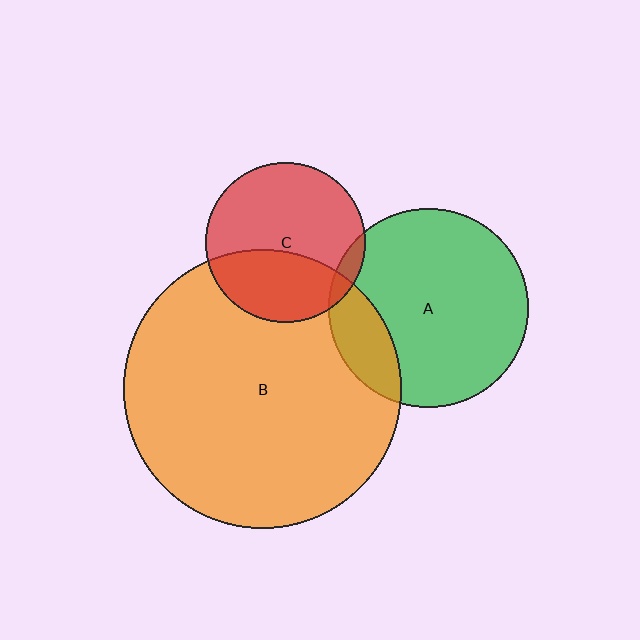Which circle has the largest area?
Circle B (orange).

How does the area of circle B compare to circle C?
Approximately 3.0 times.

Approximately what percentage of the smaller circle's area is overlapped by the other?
Approximately 35%.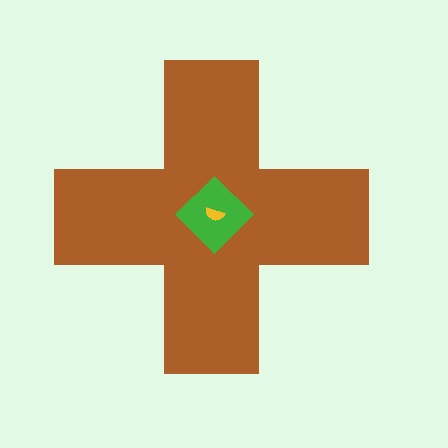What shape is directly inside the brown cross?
The green diamond.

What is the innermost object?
The yellow semicircle.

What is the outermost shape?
The brown cross.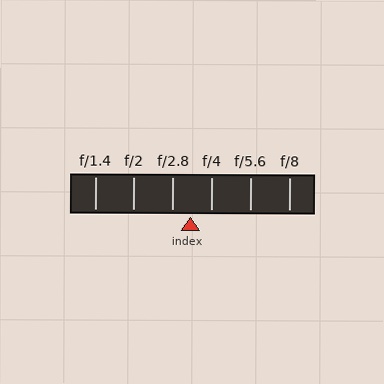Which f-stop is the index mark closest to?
The index mark is closest to f/2.8.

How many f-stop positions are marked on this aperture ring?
There are 6 f-stop positions marked.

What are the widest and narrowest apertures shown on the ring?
The widest aperture shown is f/1.4 and the narrowest is f/8.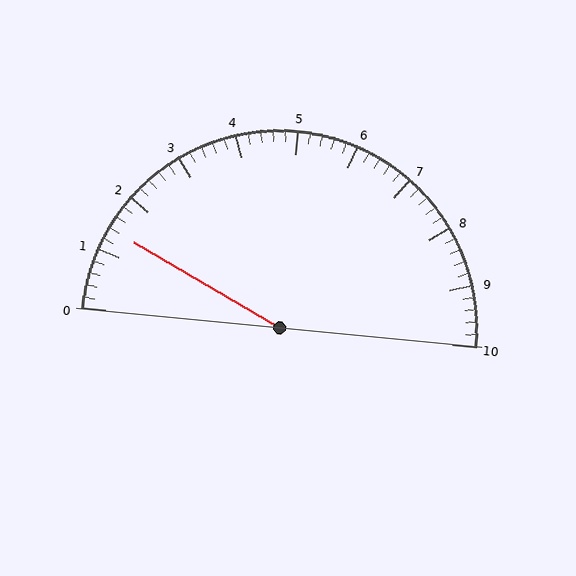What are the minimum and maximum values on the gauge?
The gauge ranges from 0 to 10.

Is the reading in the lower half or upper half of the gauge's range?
The reading is in the lower half of the range (0 to 10).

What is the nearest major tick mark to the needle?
The nearest major tick mark is 1.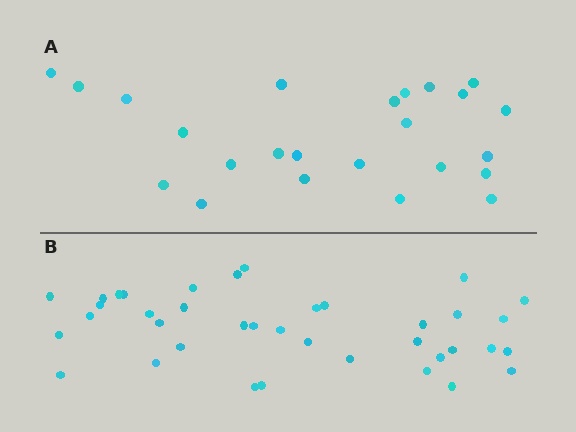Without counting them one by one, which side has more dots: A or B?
Region B (the bottom region) has more dots.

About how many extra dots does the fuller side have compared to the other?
Region B has approximately 15 more dots than region A.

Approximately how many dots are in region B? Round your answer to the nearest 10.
About 40 dots. (The exact count is 38, which rounds to 40.)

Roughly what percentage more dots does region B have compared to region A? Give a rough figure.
About 60% more.